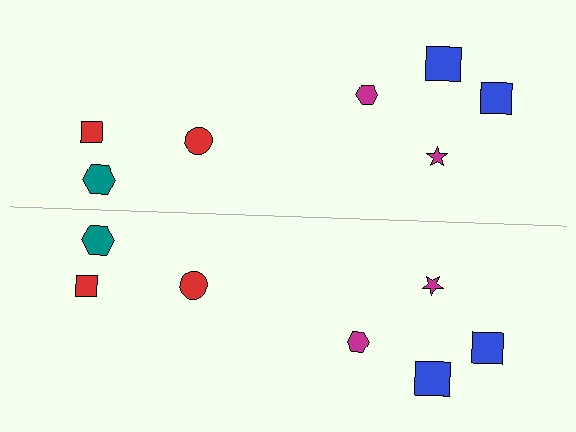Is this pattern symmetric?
Yes, this pattern has bilateral (reflection) symmetry.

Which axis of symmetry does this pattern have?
The pattern has a horizontal axis of symmetry running through the center of the image.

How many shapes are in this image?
There are 14 shapes in this image.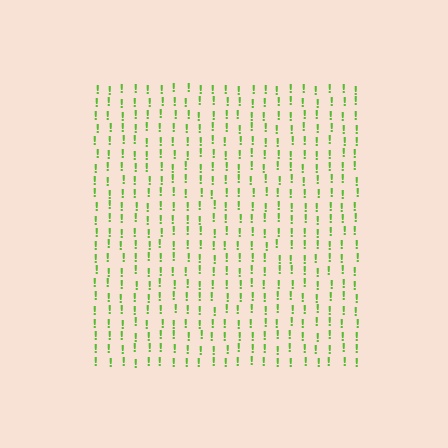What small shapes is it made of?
It is made of small exclamation marks.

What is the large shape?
The large shape is a square.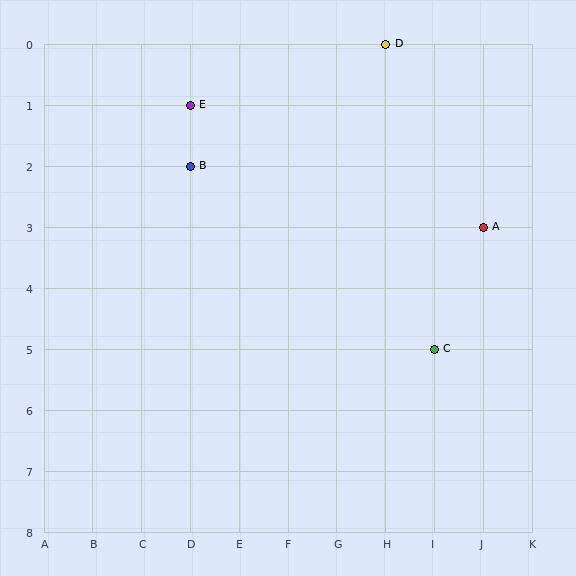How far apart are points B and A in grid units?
Points B and A are 6 columns and 1 row apart (about 6.1 grid units diagonally).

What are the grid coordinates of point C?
Point C is at grid coordinates (I, 5).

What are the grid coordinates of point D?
Point D is at grid coordinates (H, 0).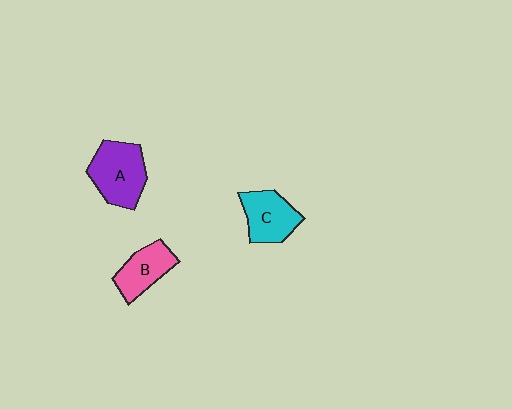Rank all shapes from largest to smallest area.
From largest to smallest: A (purple), C (cyan), B (pink).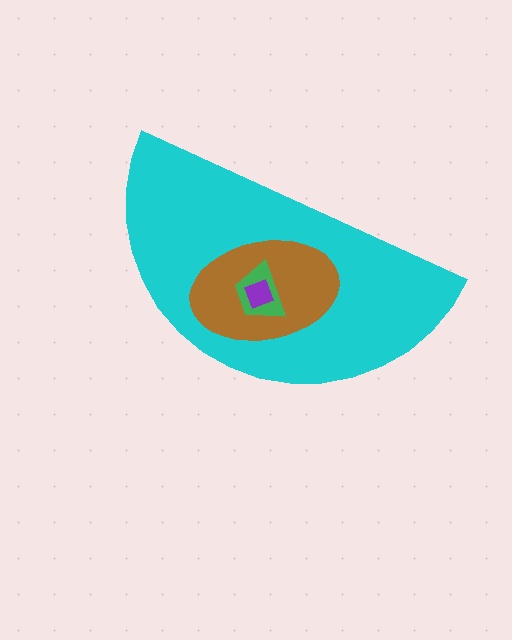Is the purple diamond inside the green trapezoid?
Yes.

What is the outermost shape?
The cyan semicircle.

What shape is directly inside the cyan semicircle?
The brown ellipse.